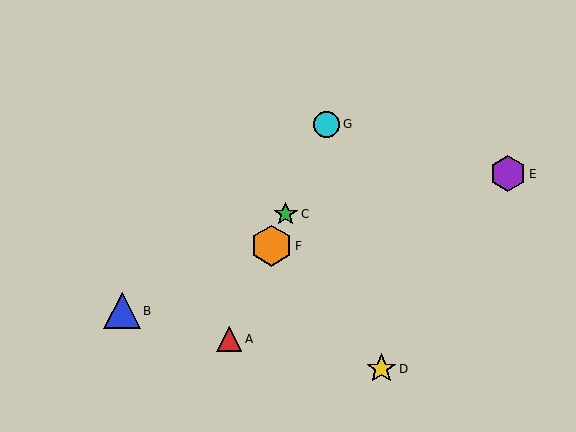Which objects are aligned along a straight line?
Objects A, C, F, G are aligned along a straight line.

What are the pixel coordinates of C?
Object C is at (286, 214).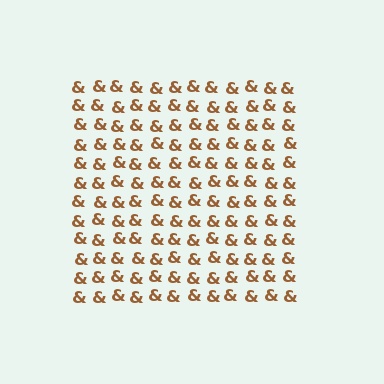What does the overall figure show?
The overall figure shows a square.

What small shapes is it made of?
It is made of small ampersands.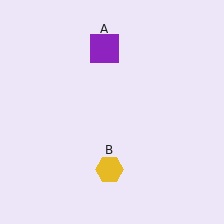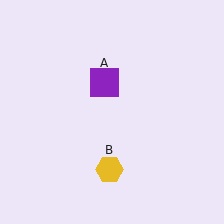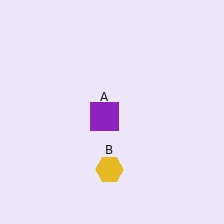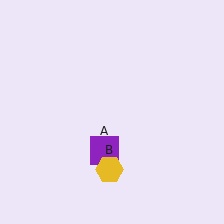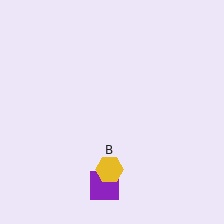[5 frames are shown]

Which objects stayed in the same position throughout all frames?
Yellow hexagon (object B) remained stationary.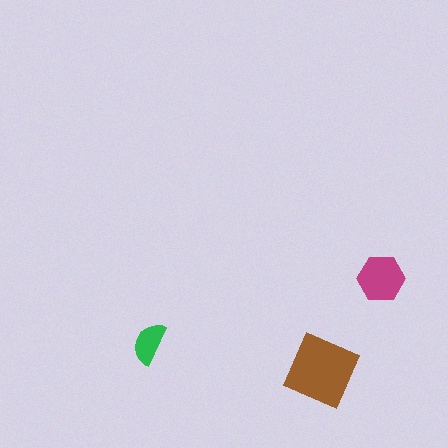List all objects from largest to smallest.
The brown square, the magenta hexagon, the green semicircle.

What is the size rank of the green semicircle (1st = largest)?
3rd.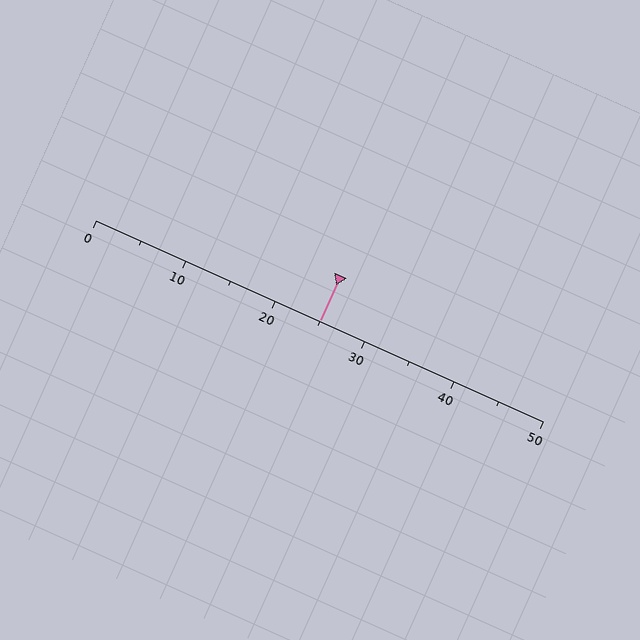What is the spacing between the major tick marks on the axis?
The major ticks are spaced 10 apart.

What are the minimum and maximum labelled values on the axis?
The axis runs from 0 to 50.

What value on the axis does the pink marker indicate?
The marker indicates approximately 25.